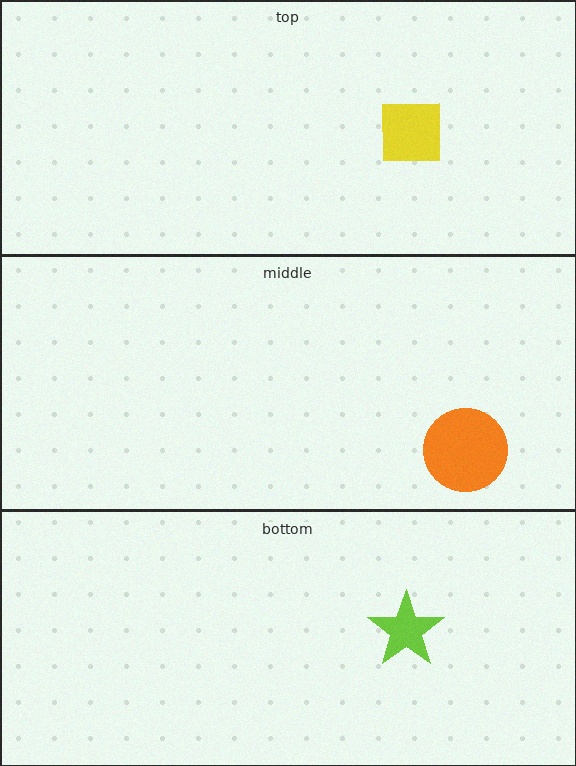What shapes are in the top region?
The yellow square.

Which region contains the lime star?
The bottom region.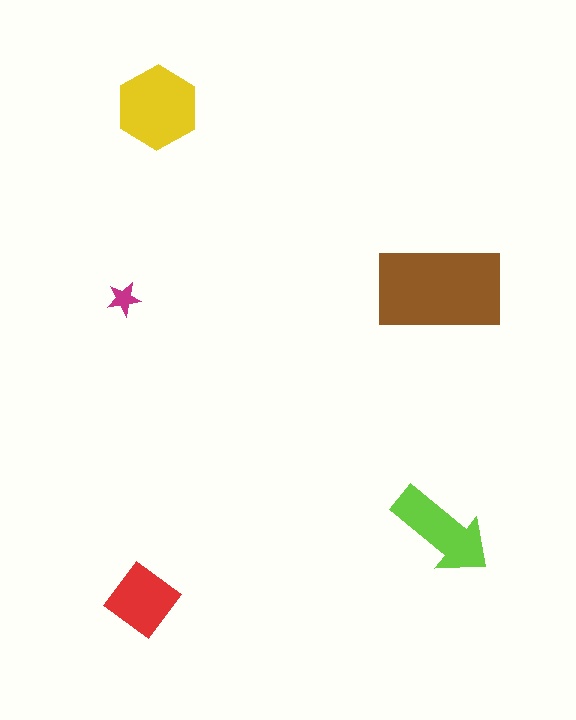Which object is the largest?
The brown rectangle.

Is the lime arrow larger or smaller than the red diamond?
Larger.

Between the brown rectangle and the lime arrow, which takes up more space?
The brown rectangle.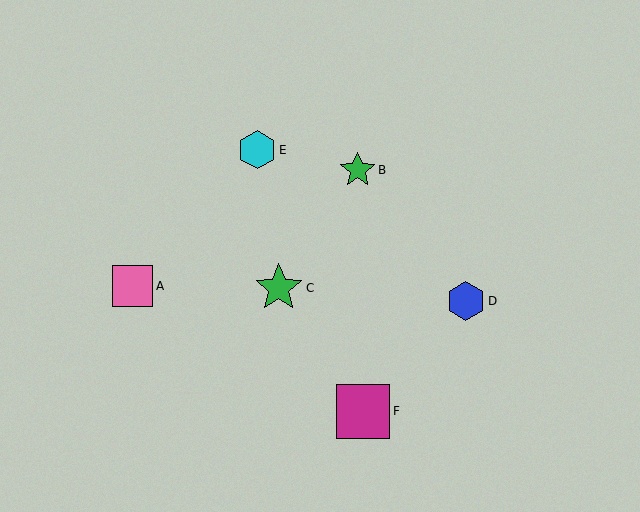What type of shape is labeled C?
Shape C is a green star.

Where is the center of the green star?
The center of the green star is at (358, 170).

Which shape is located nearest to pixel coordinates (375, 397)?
The magenta square (labeled F) at (363, 411) is nearest to that location.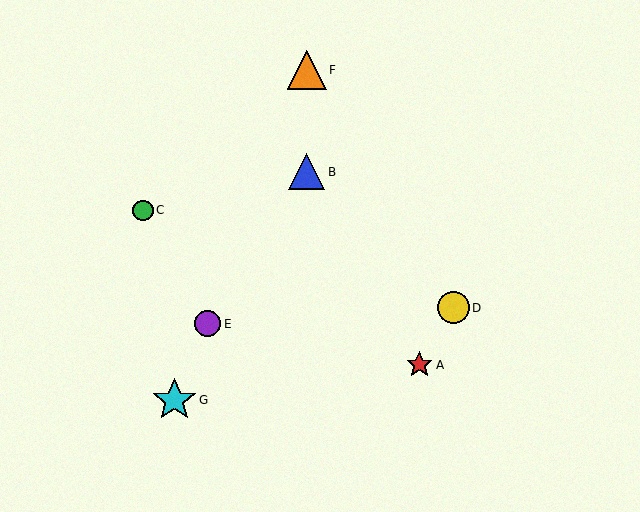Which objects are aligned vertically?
Objects B, F are aligned vertically.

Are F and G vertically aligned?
No, F is at x≈307 and G is at x≈174.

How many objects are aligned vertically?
2 objects (B, F) are aligned vertically.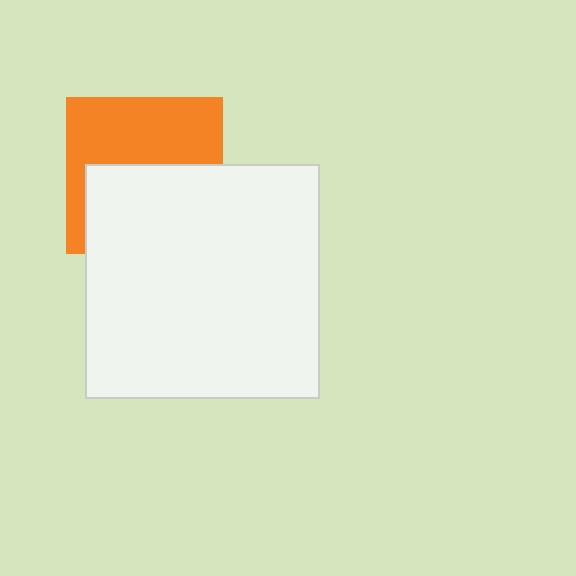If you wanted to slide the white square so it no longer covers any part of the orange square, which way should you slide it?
Slide it down — that is the most direct way to separate the two shapes.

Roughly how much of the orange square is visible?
About half of it is visible (roughly 50%).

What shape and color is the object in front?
The object in front is a white square.